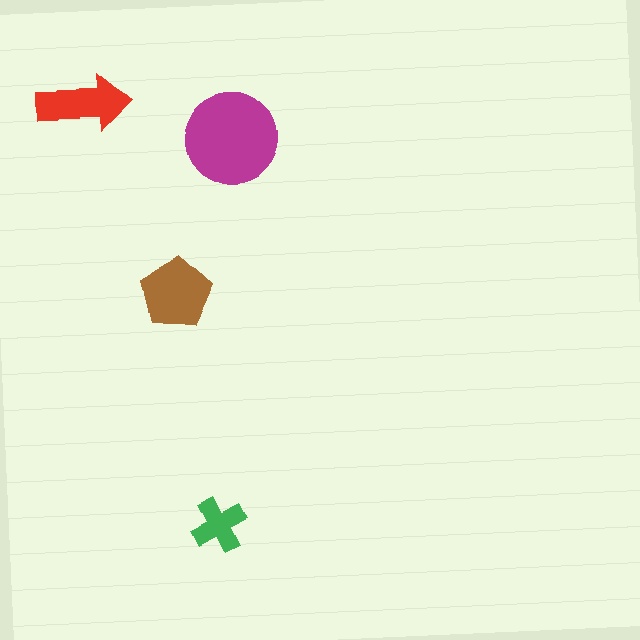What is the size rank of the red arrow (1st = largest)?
3rd.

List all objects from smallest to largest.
The green cross, the red arrow, the brown pentagon, the magenta circle.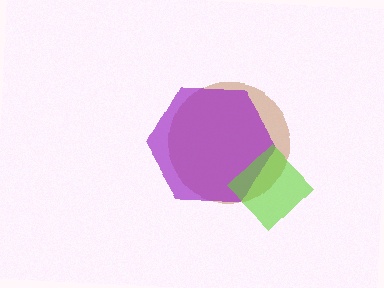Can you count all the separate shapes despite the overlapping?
Yes, there are 3 separate shapes.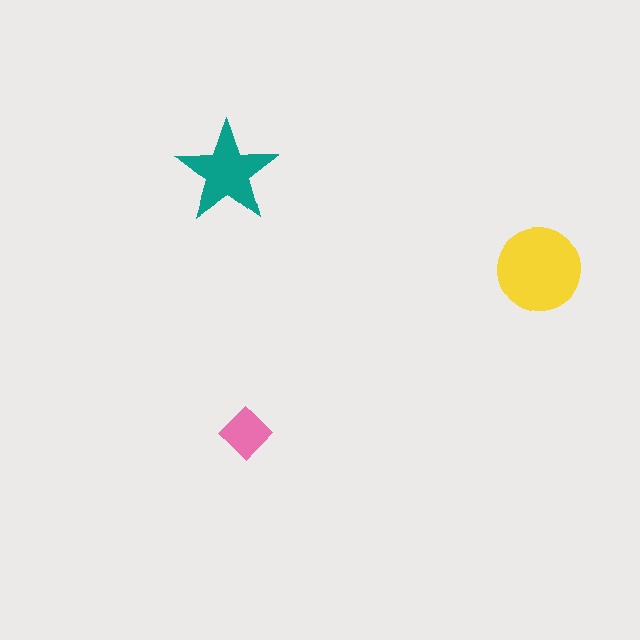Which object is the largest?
The yellow circle.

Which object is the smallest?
The pink diamond.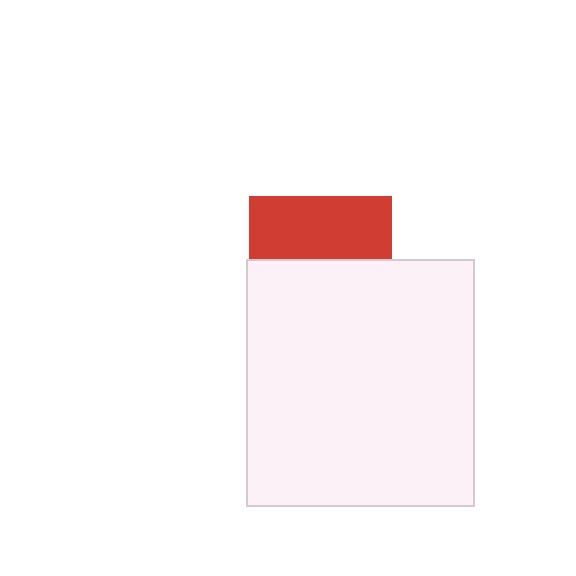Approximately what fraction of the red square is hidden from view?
Roughly 55% of the red square is hidden behind the white rectangle.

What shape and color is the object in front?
The object in front is a white rectangle.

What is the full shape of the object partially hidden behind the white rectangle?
The partially hidden object is a red square.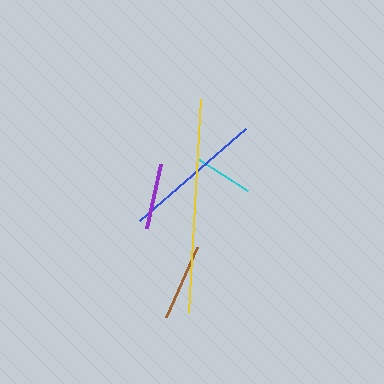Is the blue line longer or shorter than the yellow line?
The yellow line is longer than the blue line.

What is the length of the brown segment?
The brown segment is approximately 77 pixels long.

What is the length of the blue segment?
The blue segment is approximately 140 pixels long.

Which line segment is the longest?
The yellow line is the longest at approximately 214 pixels.